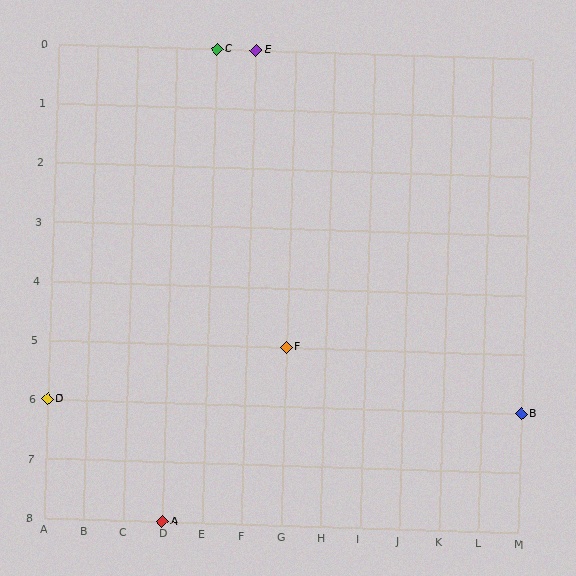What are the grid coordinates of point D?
Point D is at grid coordinates (A, 6).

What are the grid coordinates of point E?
Point E is at grid coordinates (F, 0).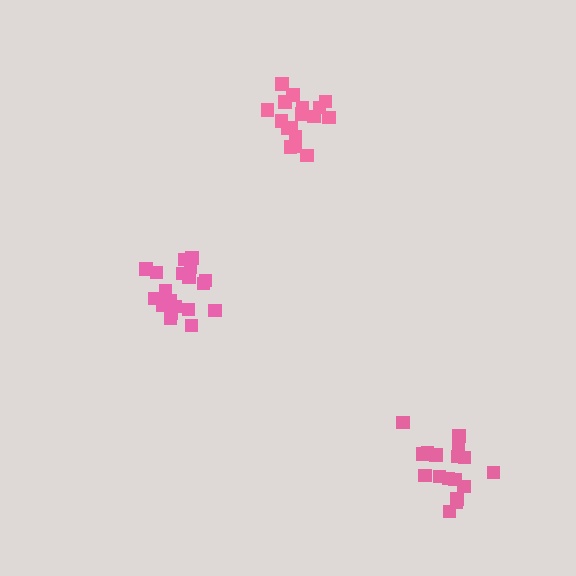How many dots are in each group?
Group 1: 17 dots, Group 2: 17 dots, Group 3: 20 dots (54 total).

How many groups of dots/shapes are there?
There are 3 groups.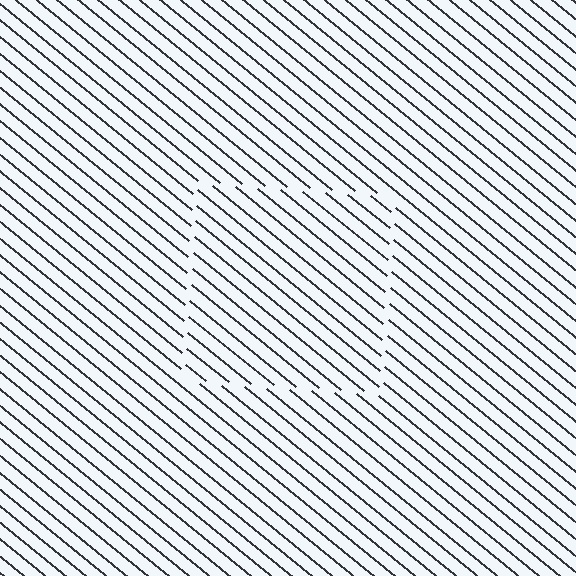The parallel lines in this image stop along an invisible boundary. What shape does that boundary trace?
An illusory square. The interior of the shape contains the same grating, shifted by half a period — the contour is defined by the phase discontinuity where line-ends from the inner and outer gratings abut.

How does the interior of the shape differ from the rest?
The interior of the shape contains the same grating, shifted by half a period — the contour is defined by the phase discontinuity where line-ends from the inner and outer gratings abut.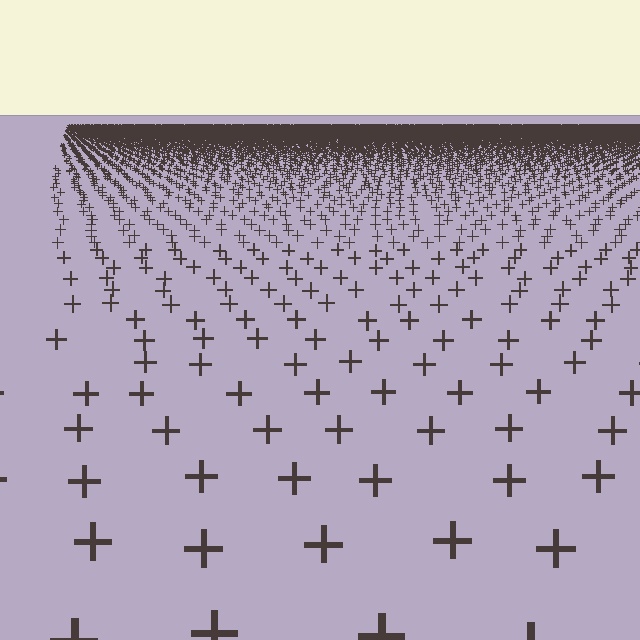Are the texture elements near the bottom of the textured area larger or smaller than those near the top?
Larger. Near the bottom, elements are closer to the viewer and appear at a bigger on-screen size.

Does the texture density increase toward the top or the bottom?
Density increases toward the top.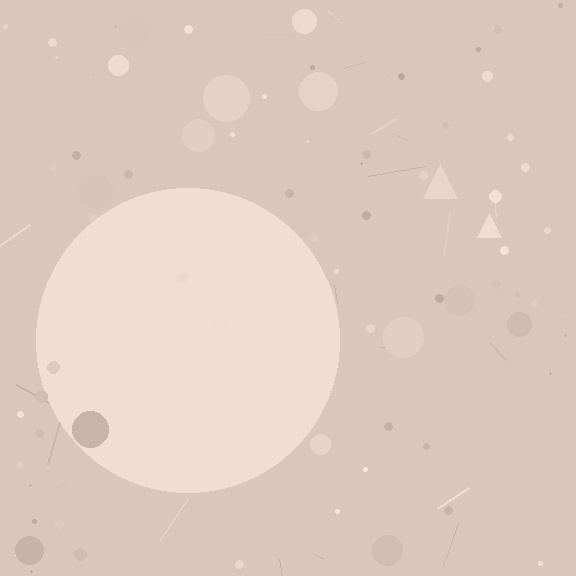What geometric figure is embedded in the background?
A circle is embedded in the background.